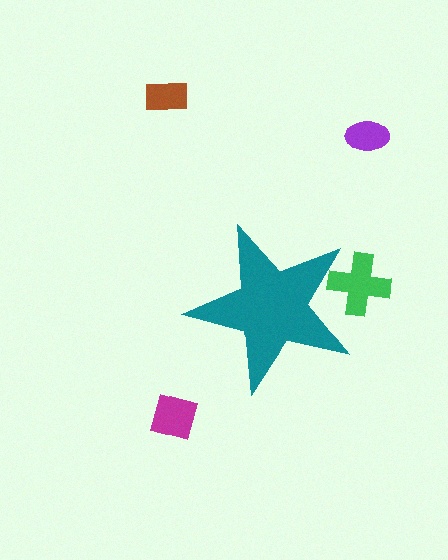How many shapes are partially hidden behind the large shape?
1 shape is partially hidden.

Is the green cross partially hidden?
Yes, the green cross is partially hidden behind the teal star.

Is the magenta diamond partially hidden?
No, the magenta diamond is fully visible.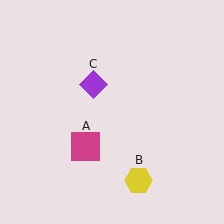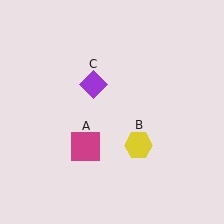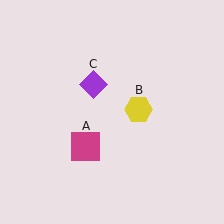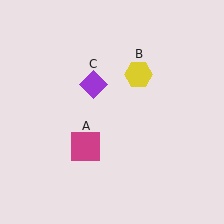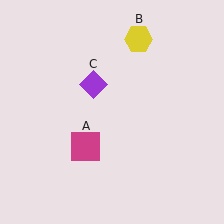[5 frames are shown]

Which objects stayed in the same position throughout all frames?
Magenta square (object A) and purple diamond (object C) remained stationary.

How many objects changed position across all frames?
1 object changed position: yellow hexagon (object B).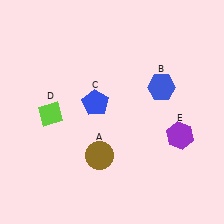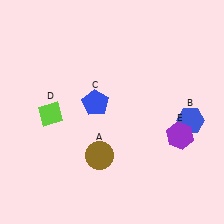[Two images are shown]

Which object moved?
The blue hexagon (B) moved down.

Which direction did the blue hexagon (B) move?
The blue hexagon (B) moved down.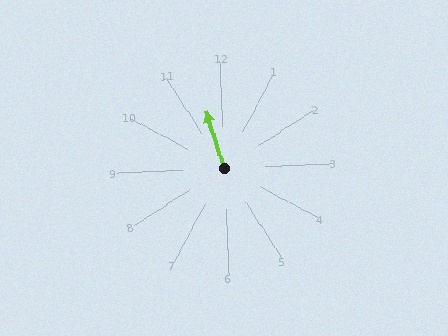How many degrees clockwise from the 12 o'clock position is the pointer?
Approximately 345 degrees.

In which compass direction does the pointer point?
North.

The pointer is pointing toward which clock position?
Roughly 11 o'clock.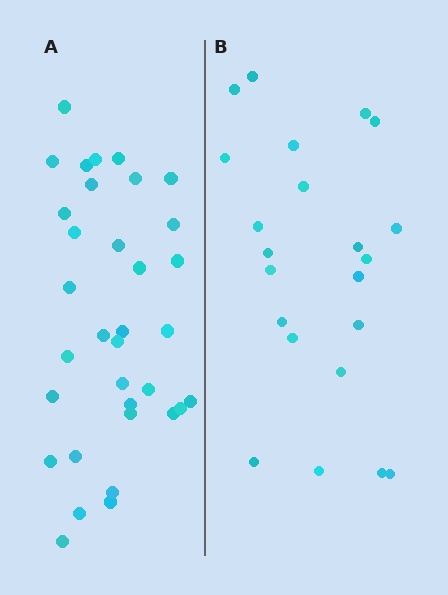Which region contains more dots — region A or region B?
Region A (the left region) has more dots.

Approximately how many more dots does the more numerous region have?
Region A has roughly 12 or so more dots than region B.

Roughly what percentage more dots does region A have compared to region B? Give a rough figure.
About 55% more.